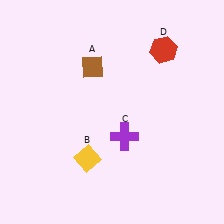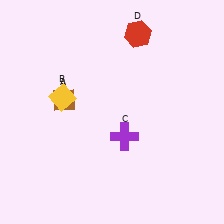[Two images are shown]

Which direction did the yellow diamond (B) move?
The yellow diamond (B) moved up.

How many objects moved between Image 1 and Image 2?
3 objects moved between the two images.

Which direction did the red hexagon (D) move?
The red hexagon (D) moved left.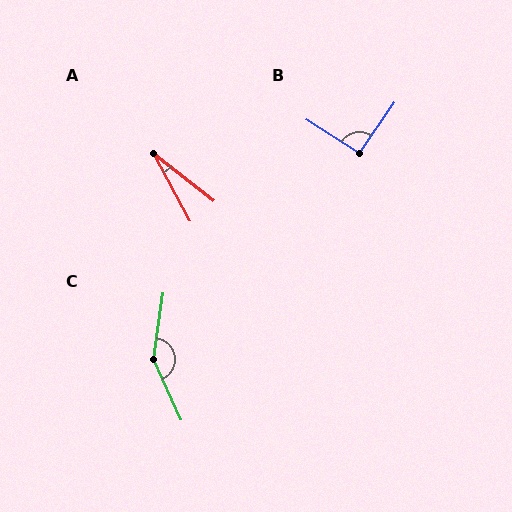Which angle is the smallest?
A, at approximately 24 degrees.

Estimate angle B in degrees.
Approximately 92 degrees.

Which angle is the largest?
C, at approximately 148 degrees.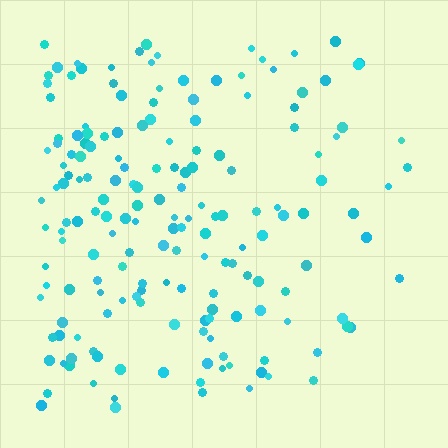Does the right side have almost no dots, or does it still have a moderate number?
Still a moderate number, just noticeably fewer than the left.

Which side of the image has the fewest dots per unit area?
The right.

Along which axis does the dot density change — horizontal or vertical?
Horizontal.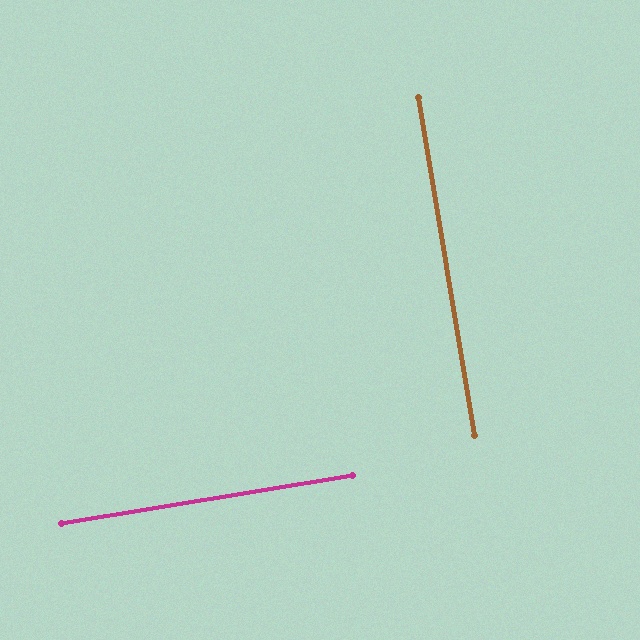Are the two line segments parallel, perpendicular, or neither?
Perpendicular — they meet at approximately 90°.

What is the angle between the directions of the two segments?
Approximately 90 degrees.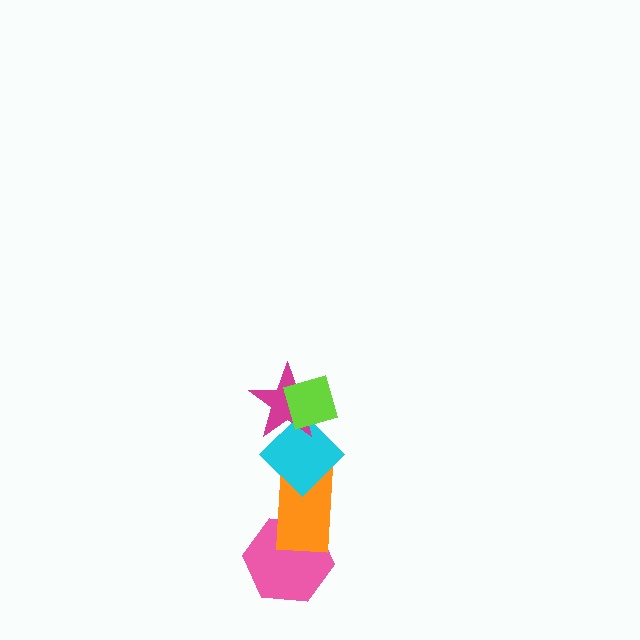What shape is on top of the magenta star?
The lime diamond is on top of the magenta star.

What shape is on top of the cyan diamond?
The magenta star is on top of the cyan diamond.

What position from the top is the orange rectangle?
The orange rectangle is 4th from the top.